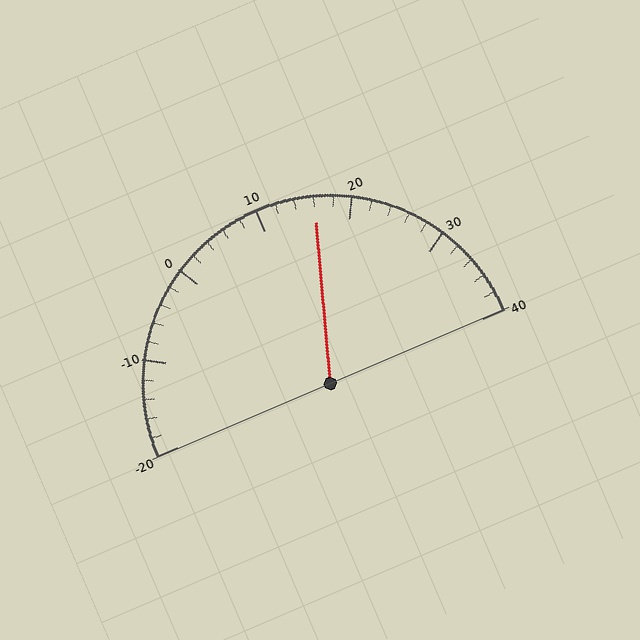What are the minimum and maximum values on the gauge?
The gauge ranges from -20 to 40.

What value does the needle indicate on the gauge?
The needle indicates approximately 16.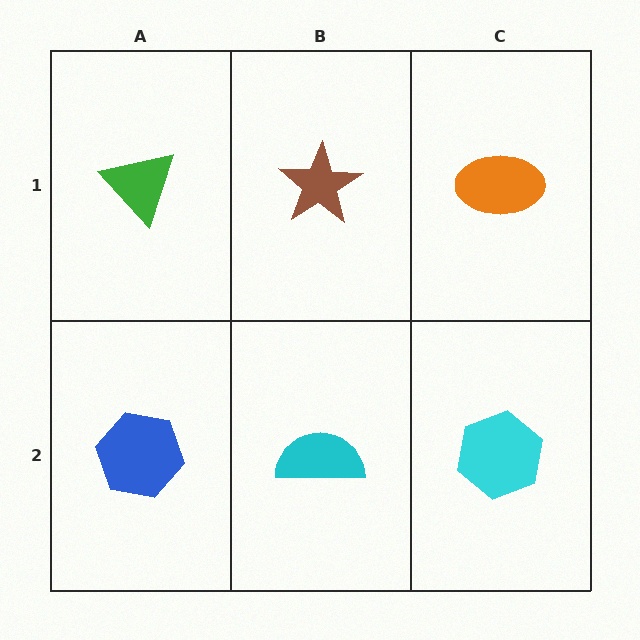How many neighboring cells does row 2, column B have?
3.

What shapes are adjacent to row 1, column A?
A blue hexagon (row 2, column A), a brown star (row 1, column B).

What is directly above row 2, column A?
A green triangle.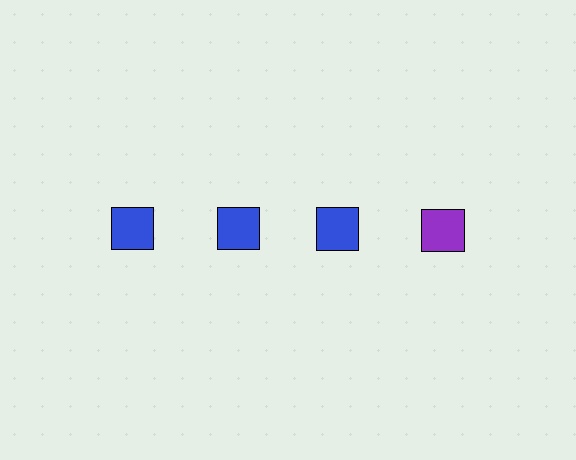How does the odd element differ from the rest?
It has a different color: purple instead of blue.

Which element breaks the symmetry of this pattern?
The purple square in the top row, second from right column breaks the symmetry. All other shapes are blue squares.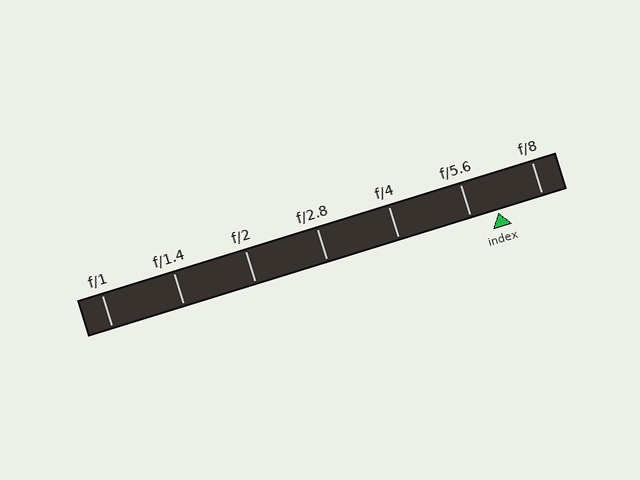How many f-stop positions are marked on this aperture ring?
There are 7 f-stop positions marked.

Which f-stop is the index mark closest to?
The index mark is closest to f/5.6.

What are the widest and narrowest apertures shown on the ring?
The widest aperture shown is f/1 and the narrowest is f/8.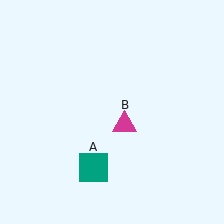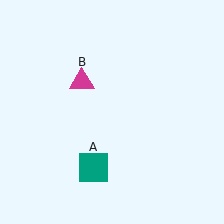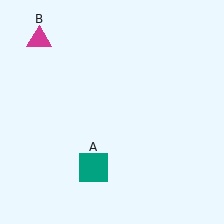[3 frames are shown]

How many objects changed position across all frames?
1 object changed position: magenta triangle (object B).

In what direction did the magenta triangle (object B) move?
The magenta triangle (object B) moved up and to the left.